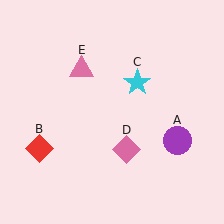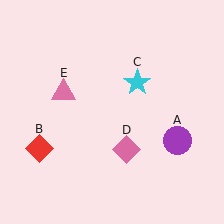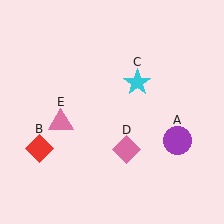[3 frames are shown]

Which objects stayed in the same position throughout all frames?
Purple circle (object A) and red diamond (object B) and cyan star (object C) and pink diamond (object D) remained stationary.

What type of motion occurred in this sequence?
The pink triangle (object E) rotated counterclockwise around the center of the scene.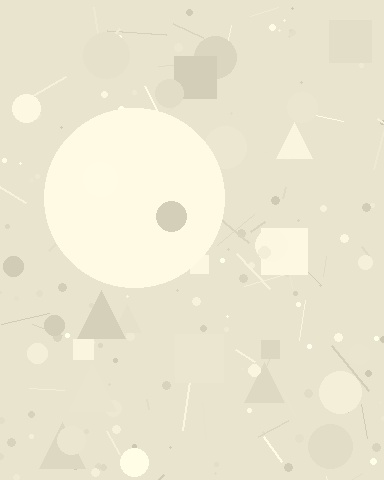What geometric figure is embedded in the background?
A circle is embedded in the background.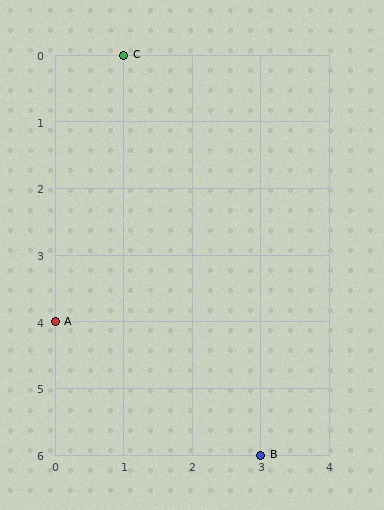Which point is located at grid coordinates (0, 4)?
Point A is at (0, 4).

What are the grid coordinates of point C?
Point C is at grid coordinates (1, 0).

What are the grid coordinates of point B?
Point B is at grid coordinates (3, 6).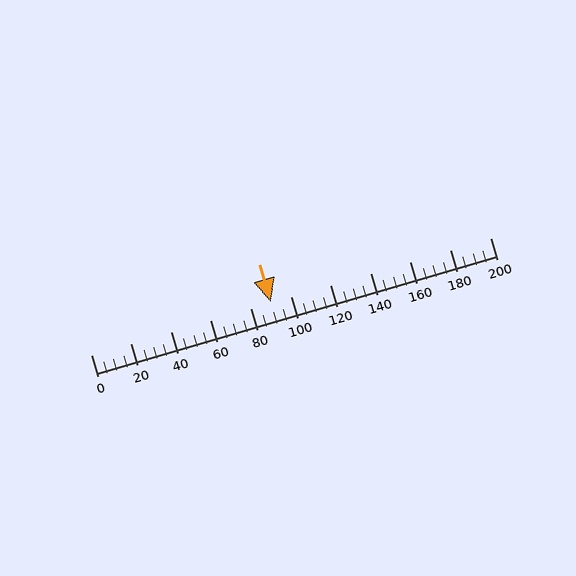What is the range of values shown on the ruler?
The ruler shows values from 0 to 200.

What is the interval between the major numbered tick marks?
The major tick marks are spaced 20 units apart.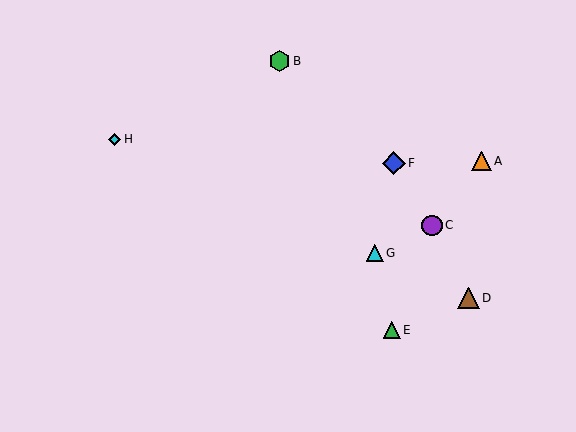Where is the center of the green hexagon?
The center of the green hexagon is at (280, 61).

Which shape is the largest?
The blue diamond (labeled F) is the largest.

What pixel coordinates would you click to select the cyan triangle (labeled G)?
Click at (375, 253) to select the cyan triangle G.